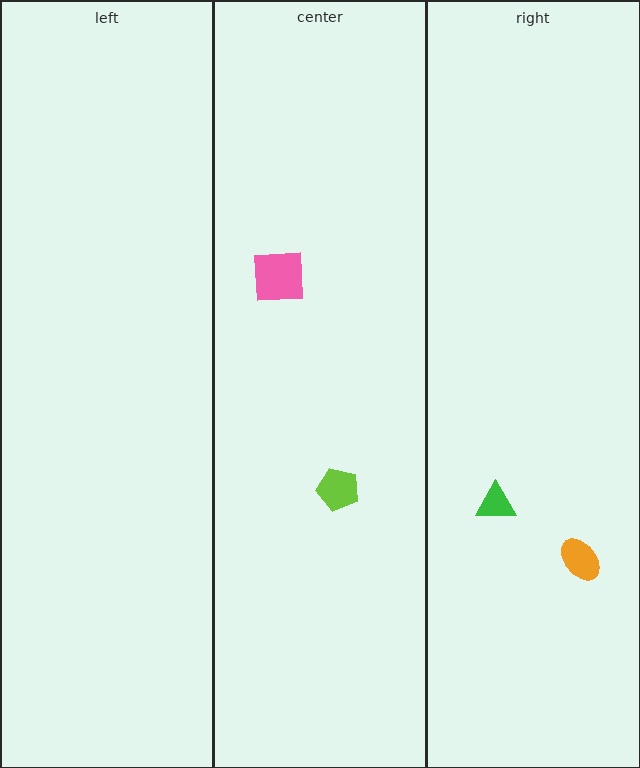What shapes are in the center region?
The pink square, the lime pentagon.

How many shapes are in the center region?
2.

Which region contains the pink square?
The center region.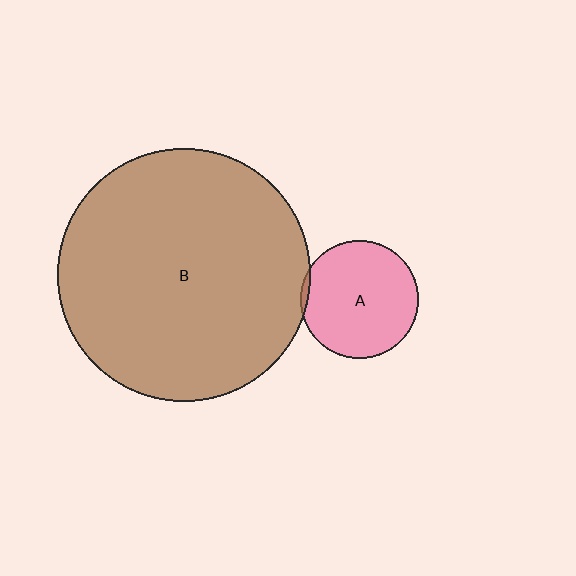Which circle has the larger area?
Circle B (brown).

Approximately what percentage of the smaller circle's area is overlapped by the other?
Approximately 5%.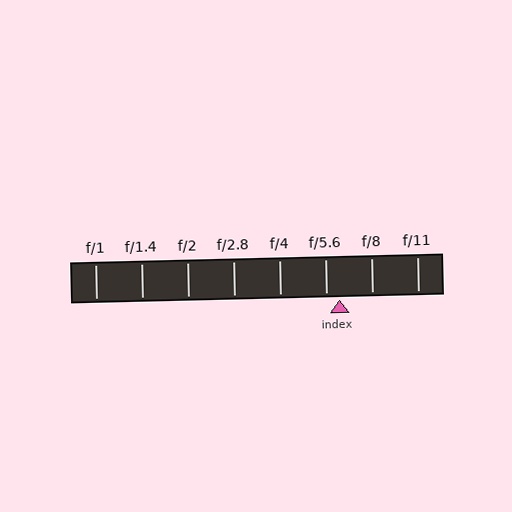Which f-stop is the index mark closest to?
The index mark is closest to f/5.6.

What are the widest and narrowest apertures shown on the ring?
The widest aperture shown is f/1 and the narrowest is f/11.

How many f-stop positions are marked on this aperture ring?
There are 8 f-stop positions marked.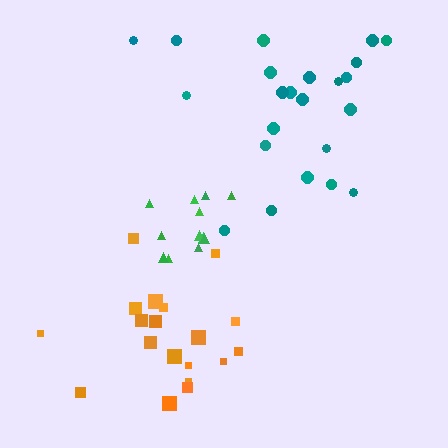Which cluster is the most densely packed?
Green.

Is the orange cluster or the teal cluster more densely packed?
Orange.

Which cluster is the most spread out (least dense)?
Teal.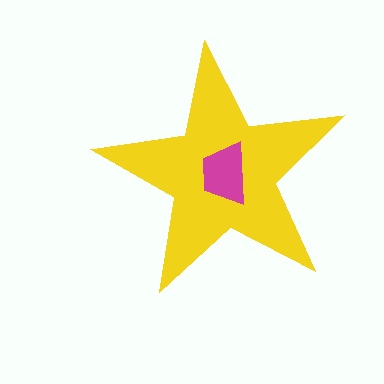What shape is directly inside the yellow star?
The magenta trapezoid.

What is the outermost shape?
The yellow star.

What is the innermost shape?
The magenta trapezoid.